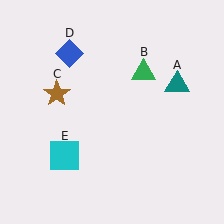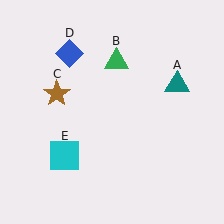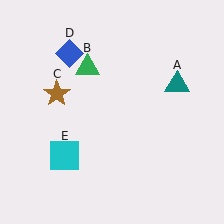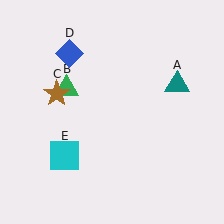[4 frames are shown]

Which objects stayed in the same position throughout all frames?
Teal triangle (object A) and brown star (object C) and blue diamond (object D) and cyan square (object E) remained stationary.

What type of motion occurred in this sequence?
The green triangle (object B) rotated counterclockwise around the center of the scene.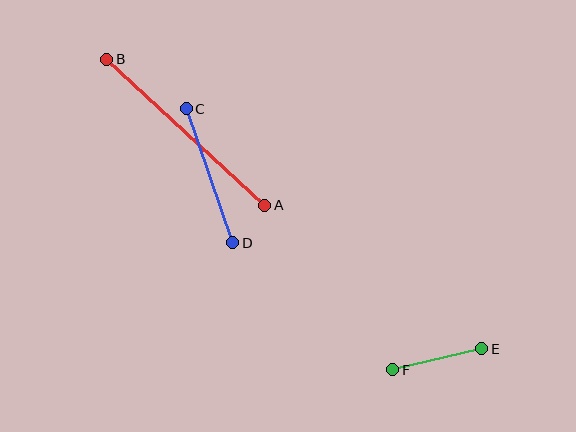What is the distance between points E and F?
The distance is approximately 92 pixels.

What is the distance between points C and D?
The distance is approximately 142 pixels.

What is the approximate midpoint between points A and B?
The midpoint is at approximately (186, 132) pixels.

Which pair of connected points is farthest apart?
Points A and B are farthest apart.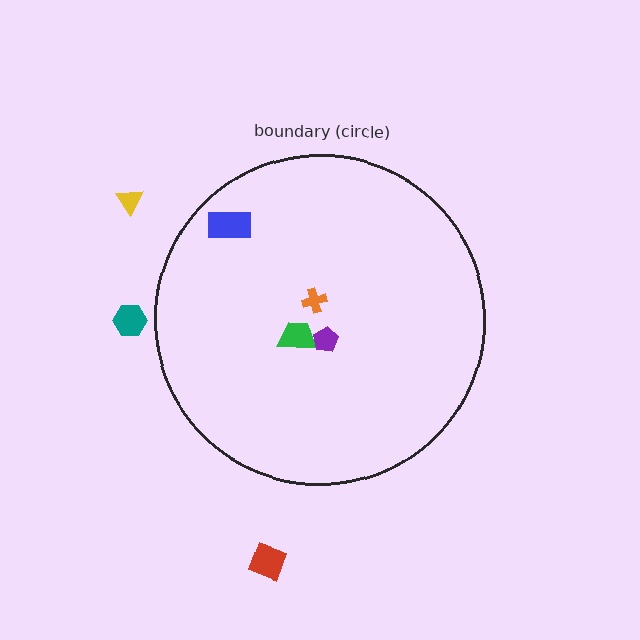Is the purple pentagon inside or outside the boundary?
Inside.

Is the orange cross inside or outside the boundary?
Inside.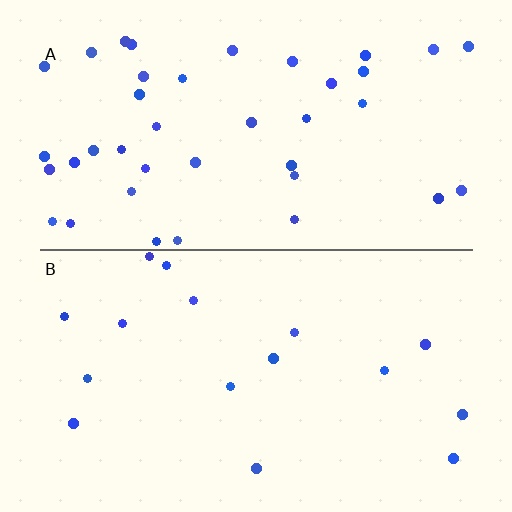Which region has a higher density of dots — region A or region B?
A (the top).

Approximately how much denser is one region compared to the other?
Approximately 2.5× — region A over region B.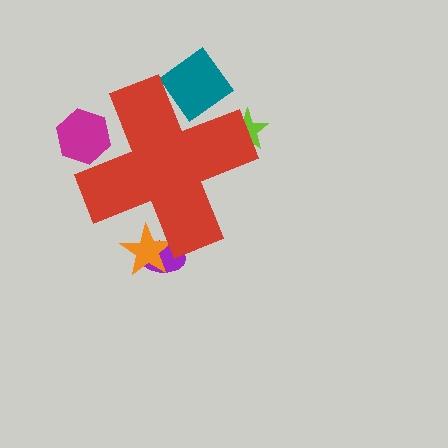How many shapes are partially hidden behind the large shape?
5 shapes are partially hidden.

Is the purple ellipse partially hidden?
Yes, the purple ellipse is partially hidden behind the red cross.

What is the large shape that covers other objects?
A red cross.